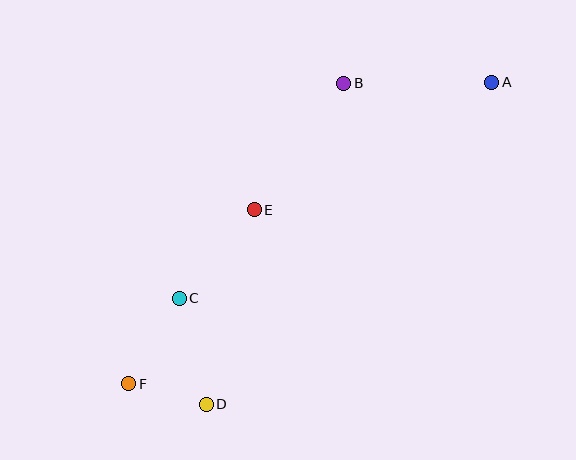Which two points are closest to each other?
Points D and F are closest to each other.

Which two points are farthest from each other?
Points A and F are farthest from each other.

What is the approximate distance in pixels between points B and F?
The distance between B and F is approximately 370 pixels.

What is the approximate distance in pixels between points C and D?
The distance between C and D is approximately 109 pixels.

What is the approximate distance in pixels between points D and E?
The distance between D and E is approximately 201 pixels.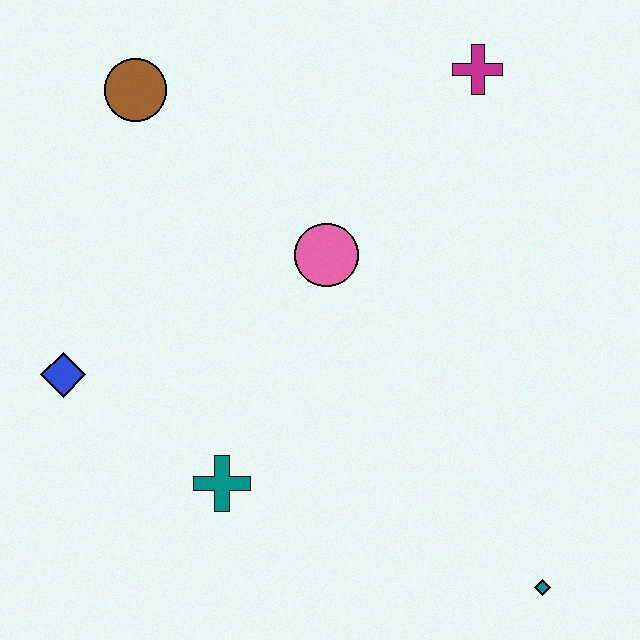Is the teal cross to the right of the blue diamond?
Yes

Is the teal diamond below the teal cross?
Yes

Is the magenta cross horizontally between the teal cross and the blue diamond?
No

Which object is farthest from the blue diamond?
The teal diamond is farthest from the blue diamond.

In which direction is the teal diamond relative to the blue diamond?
The teal diamond is to the right of the blue diamond.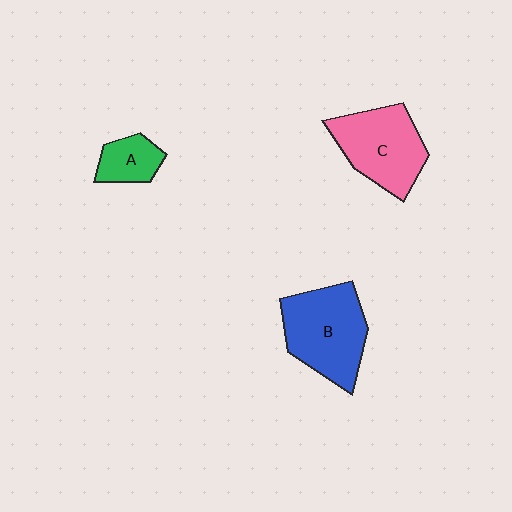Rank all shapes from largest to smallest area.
From largest to smallest: B (blue), C (pink), A (green).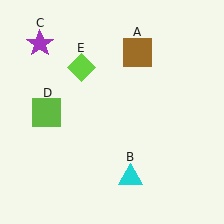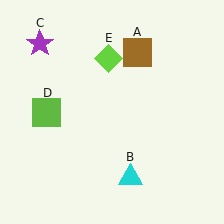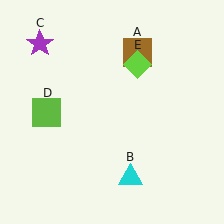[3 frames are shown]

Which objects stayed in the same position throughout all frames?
Brown square (object A) and cyan triangle (object B) and purple star (object C) and lime square (object D) remained stationary.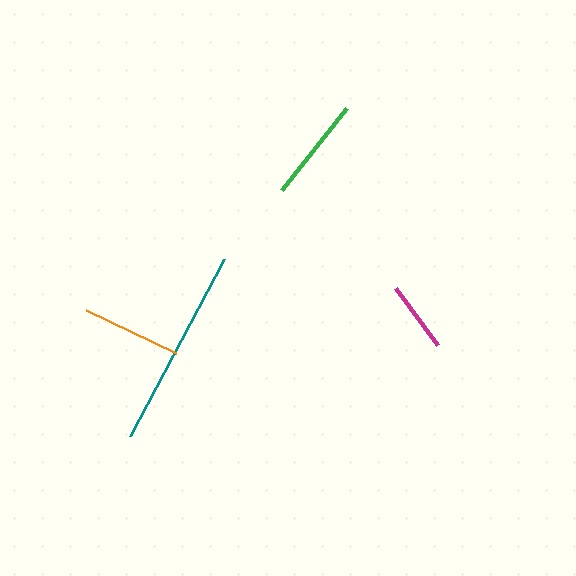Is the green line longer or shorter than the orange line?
The green line is longer than the orange line.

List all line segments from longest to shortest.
From longest to shortest: teal, green, orange, magenta.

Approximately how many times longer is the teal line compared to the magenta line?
The teal line is approximately 2.8 times the length of the magenta line.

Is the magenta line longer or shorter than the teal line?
The teal line is longer than the magenta line.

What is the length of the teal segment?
The teal segment is approximately 201 pixels long.